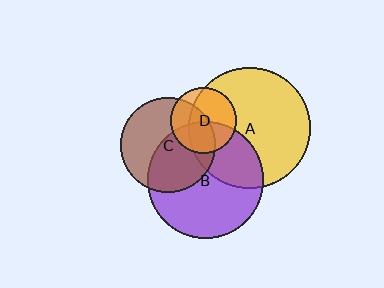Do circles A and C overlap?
Yes.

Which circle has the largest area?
Circle A (yellow).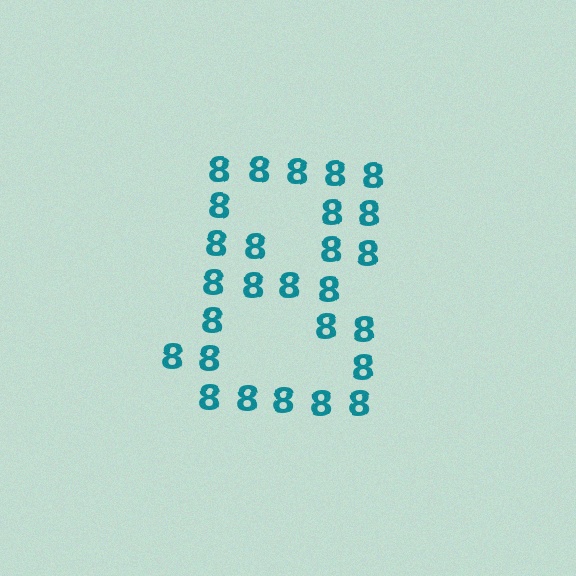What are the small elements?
The small elements are digit 8's.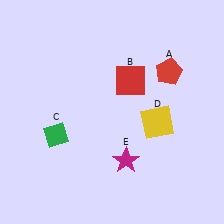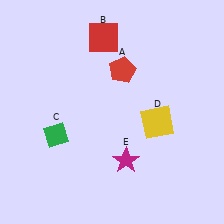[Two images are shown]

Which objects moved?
The objects that moved are: the red pentagon (A), the red square (B).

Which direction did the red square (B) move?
The red square (B) moved up.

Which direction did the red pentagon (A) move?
The red pentagon (A) moved left.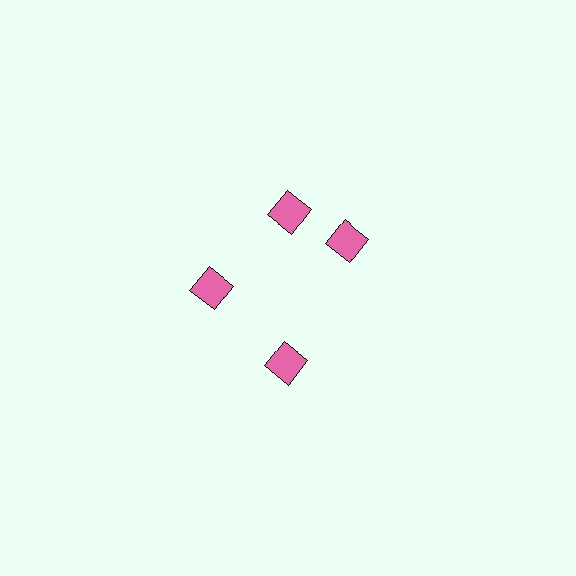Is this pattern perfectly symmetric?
No. The 4 pink diamonds are arranged in a ring, but one element near the 3 o'clock position is rotated out of alignment along the ring, breaking the 4-fold rotational symmetry.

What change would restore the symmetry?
The symmetry would be restored by rotating it back into even spacing with its neighbors so that all 4 diamonds sit at equal angles and equal distance from the center.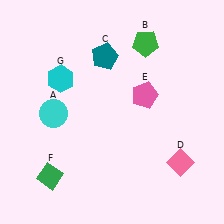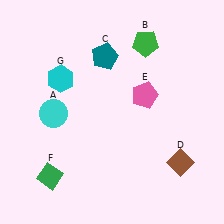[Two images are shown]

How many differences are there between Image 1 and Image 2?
There is 1 difference between the two images.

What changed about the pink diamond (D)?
In Image 1, D is pink. In Image 2, it changed to brown.